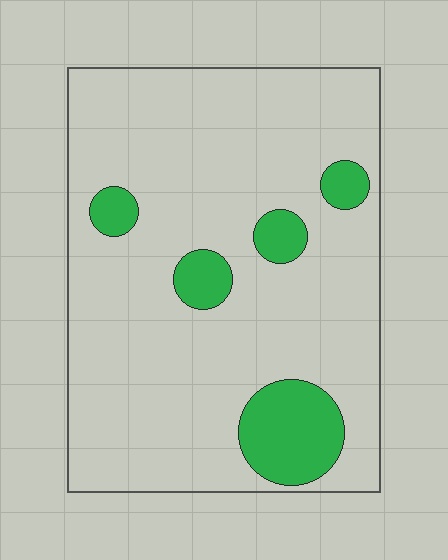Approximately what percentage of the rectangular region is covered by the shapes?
Approximately 15%.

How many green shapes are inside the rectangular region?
5.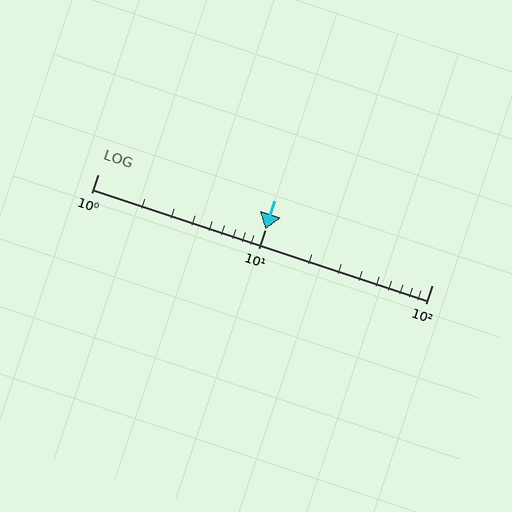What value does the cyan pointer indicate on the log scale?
The pointer indicates approximately 10.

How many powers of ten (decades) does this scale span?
The scale spans 2 decades, from 1 to 100.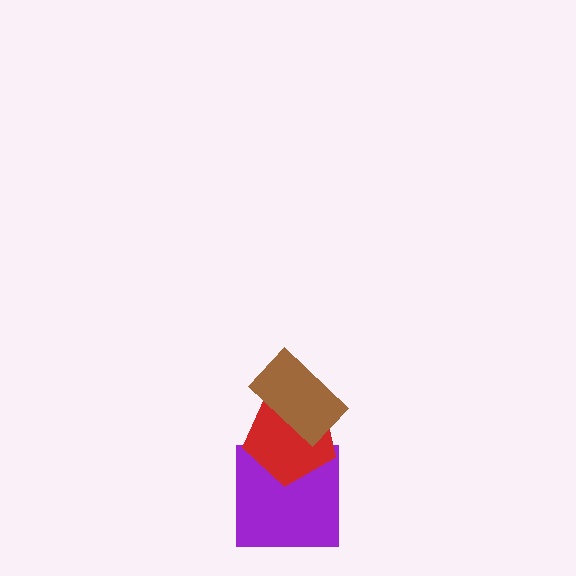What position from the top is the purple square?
The purple square is 3rd from the top.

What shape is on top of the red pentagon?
The brown rectangle is on top of the red pentagon.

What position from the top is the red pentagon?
The red pentagon is 2nd from the top.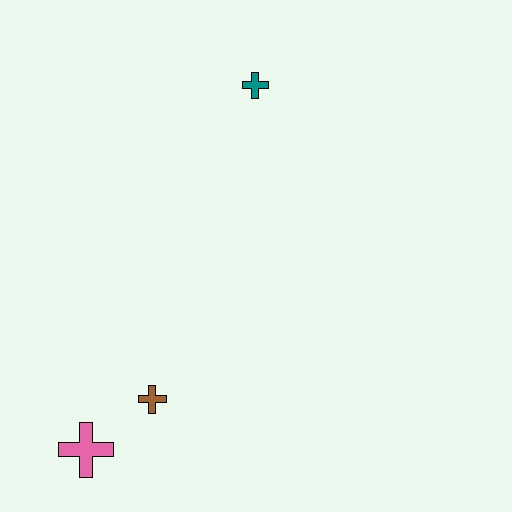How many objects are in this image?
There are 3 objects.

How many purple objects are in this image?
There are no purple objects.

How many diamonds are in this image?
There are no diamonds.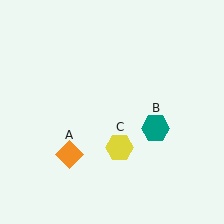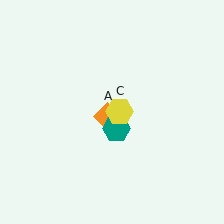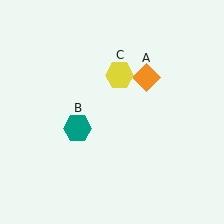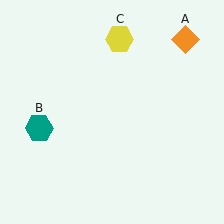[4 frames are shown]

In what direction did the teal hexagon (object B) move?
The teal hexagon (object B) moved left.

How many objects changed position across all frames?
3 objects changed position: orange diamond (object A), teal hexagon (object B), yellow hexagon (object C).